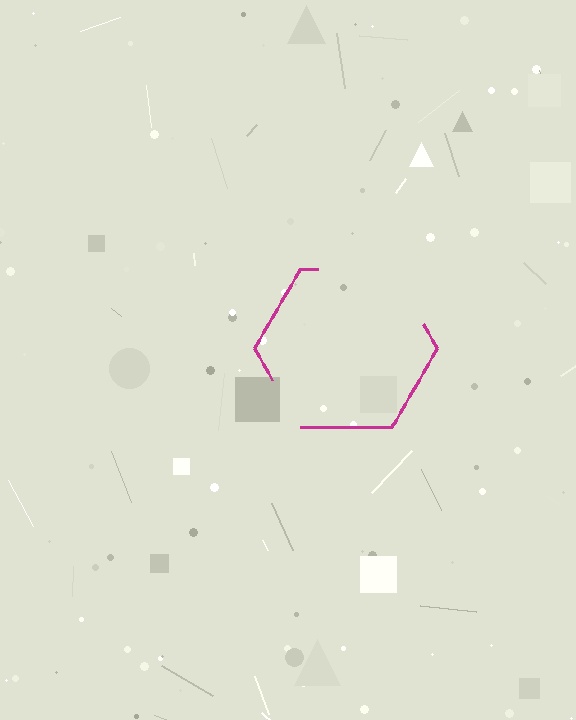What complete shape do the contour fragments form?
The contour fragments form a hexagon.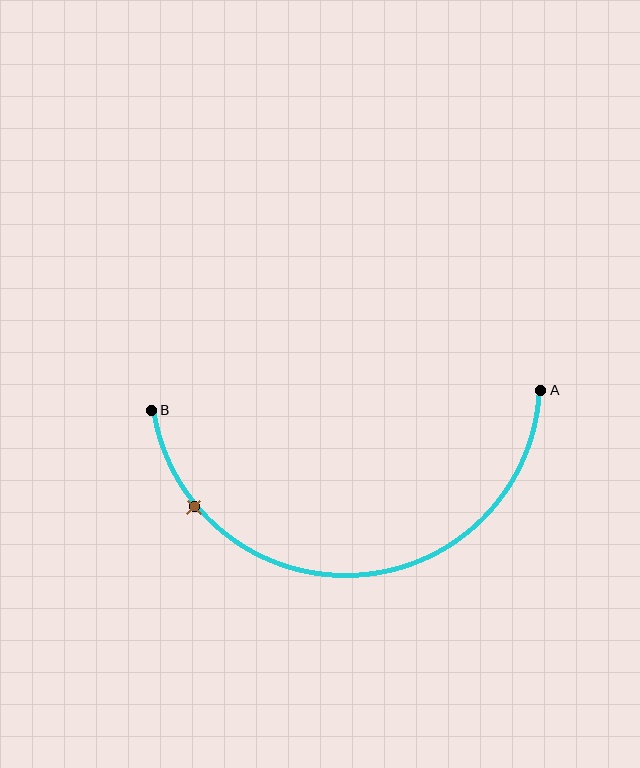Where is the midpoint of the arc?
The arc midpoint is the point on the curve farthest from the straight line joining A and B. It sits below that line.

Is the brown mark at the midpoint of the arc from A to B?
No. The brown mark lies on the arc but is closer to endpoint B. The arc midpoint would be at the point on the curve equidistant along the arc from both A and B.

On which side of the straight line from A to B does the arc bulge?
The arc bulges below the straight line connecting A and B.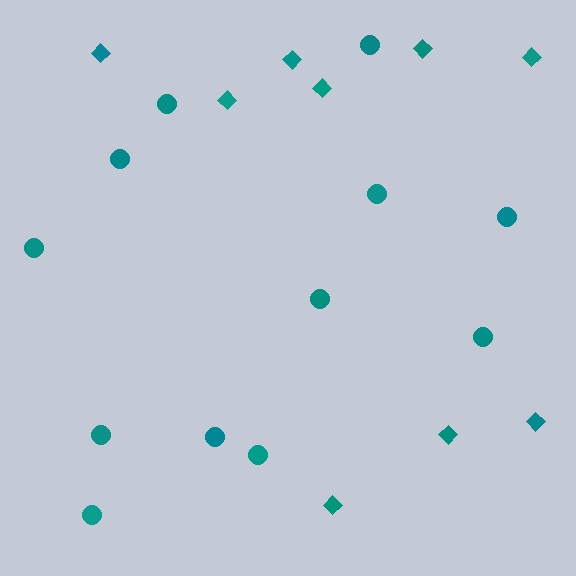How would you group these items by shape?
There are 2 groups: one group of circles (12) and one group of diamonds (9).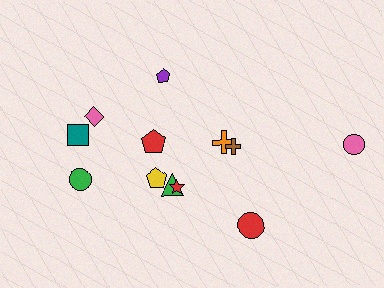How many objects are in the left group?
There are 8 objects.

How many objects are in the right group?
There are 4 objects.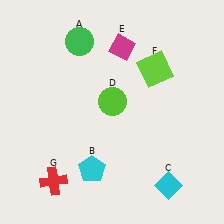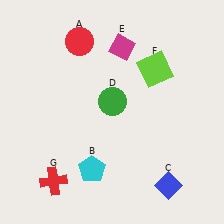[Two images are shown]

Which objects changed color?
A changed from green to red. C changed from cyan to blue. D changed from lime to green.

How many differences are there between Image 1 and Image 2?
There are 3 differences between the two images.